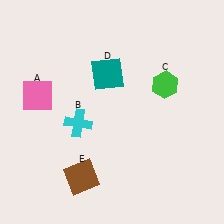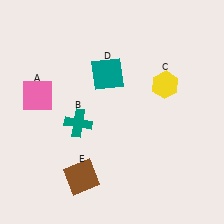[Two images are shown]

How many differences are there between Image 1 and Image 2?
There are 2 differences between the two images.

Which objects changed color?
B changed from cyan to teal. C changed from green to yellow.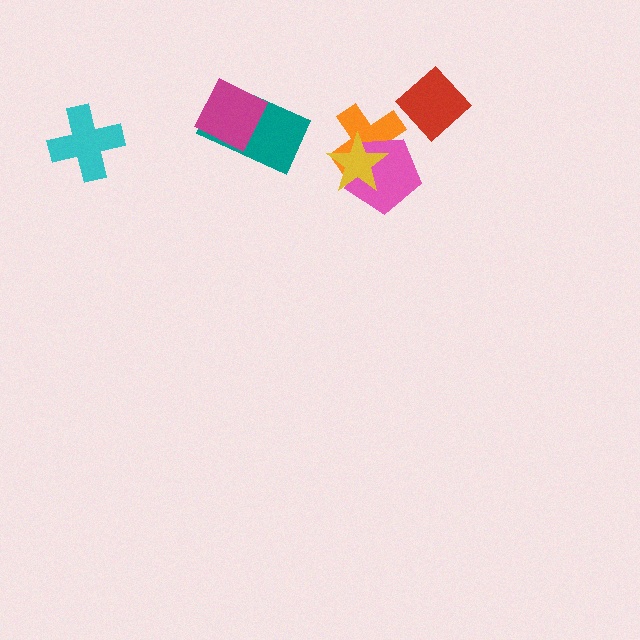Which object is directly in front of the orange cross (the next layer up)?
The pink pentagon is directly in front of the orange cross.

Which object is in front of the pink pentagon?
The yellow star is in front of the pink pentagon.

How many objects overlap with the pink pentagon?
2 objects overlap with the pink pentagon.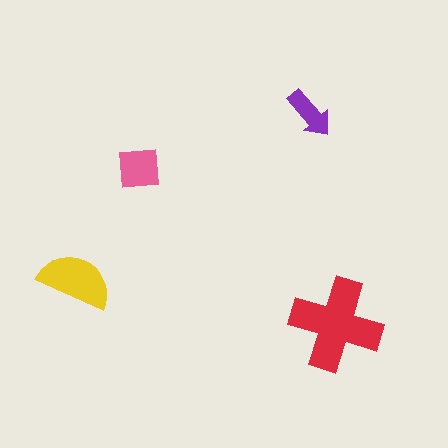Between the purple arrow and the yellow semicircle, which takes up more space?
The yellow semicircle.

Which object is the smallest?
The purple arrow.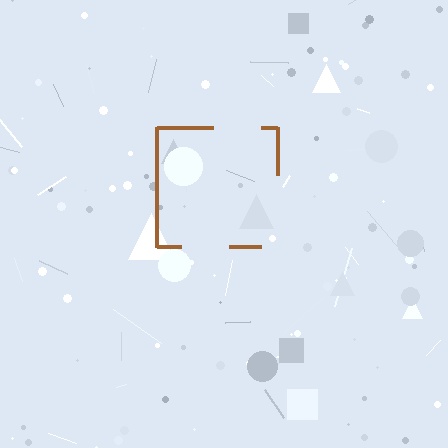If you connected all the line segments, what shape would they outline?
They would outline a square.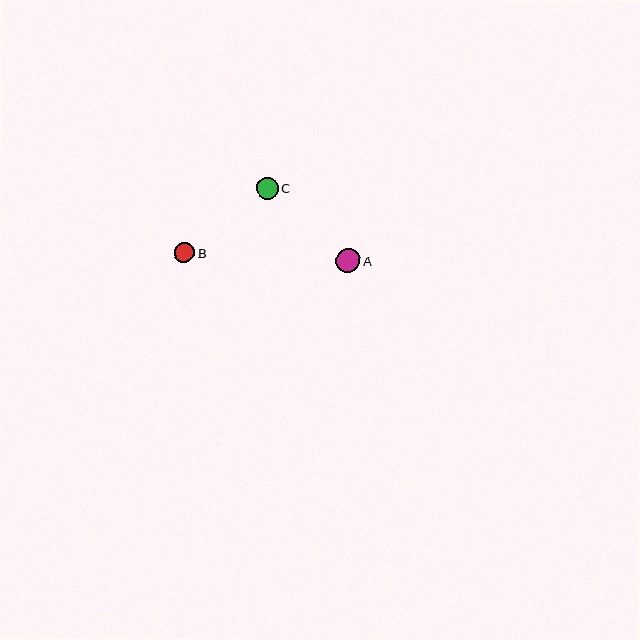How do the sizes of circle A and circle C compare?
Circle A and circle C are approximately the same size.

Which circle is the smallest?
Circle B is the smallest with a size of approximately 20 pixels.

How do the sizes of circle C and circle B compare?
Circle C and circle B are approximately the same size.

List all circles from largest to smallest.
From largest to smallest: A, C, B.